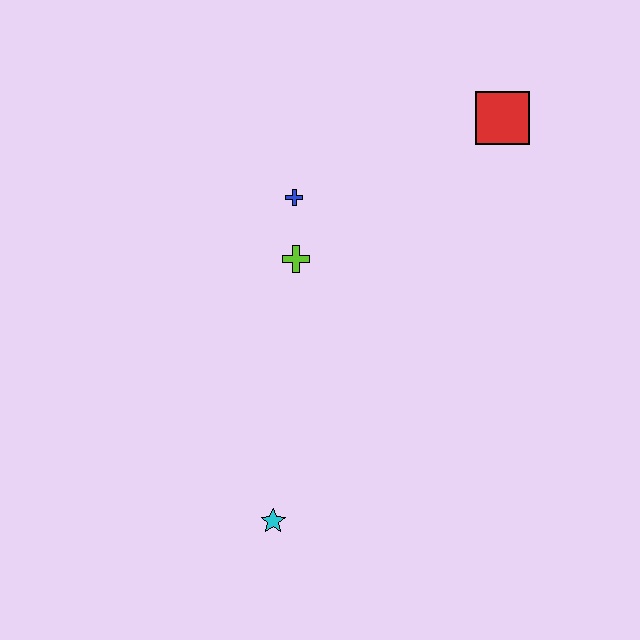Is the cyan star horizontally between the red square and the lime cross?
No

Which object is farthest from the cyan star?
The red square is farthest from the cyan star.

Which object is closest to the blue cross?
The lime cross is closest to the blue cross.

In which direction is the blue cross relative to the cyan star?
The blue cross is above the cyan star.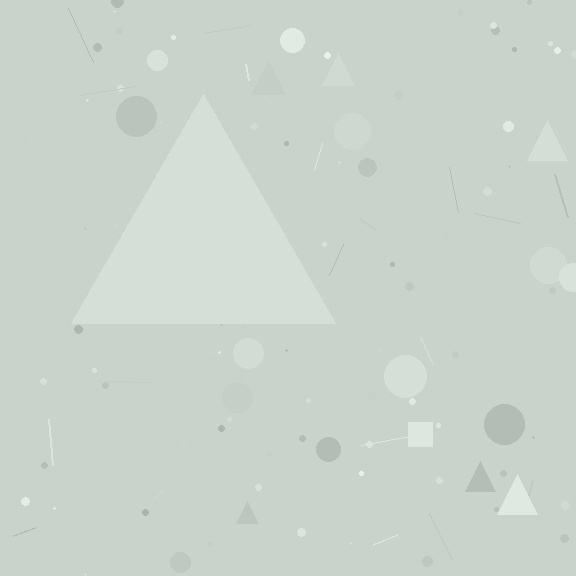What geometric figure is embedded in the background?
A triangle is embedded in the background.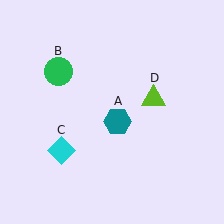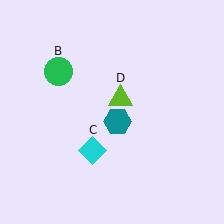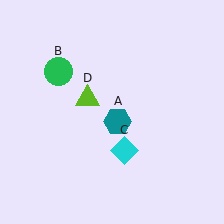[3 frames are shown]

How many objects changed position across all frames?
2 objects changed position: cyan diamond (object C), lime triangle (object D).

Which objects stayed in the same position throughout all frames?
Teal hexagon (object A) and green circle (object B) remained stationary.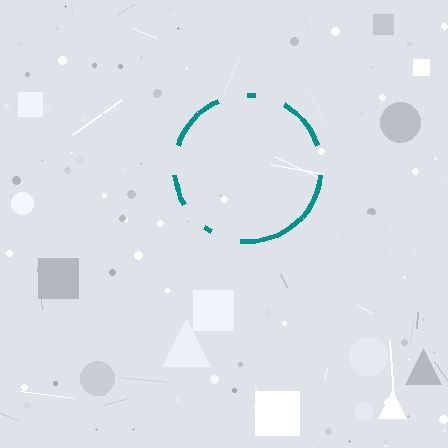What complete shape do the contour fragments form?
The contour fragments form a circle.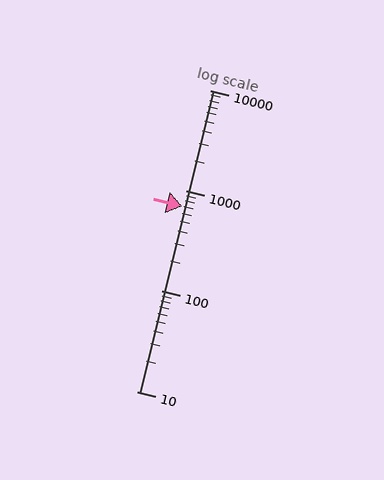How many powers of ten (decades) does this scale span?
The scale spans 3 decades, from 10 to 10000.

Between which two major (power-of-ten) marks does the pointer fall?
The pointer is between 100 and 1000.